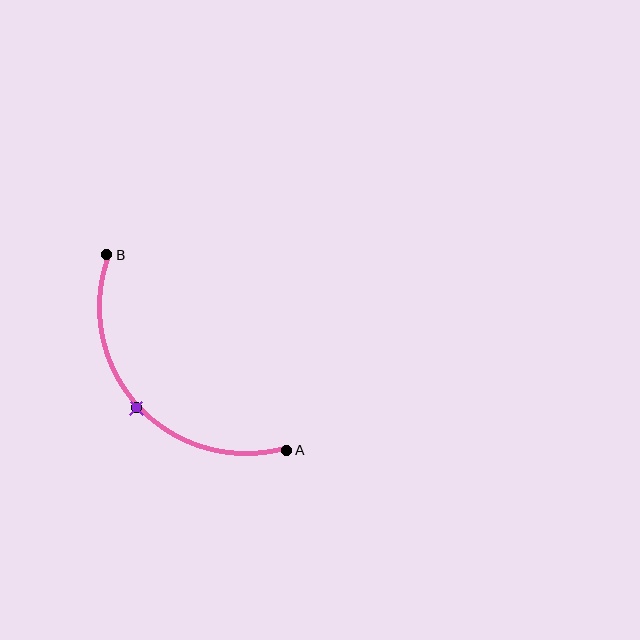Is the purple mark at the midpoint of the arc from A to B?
Yes. The purple mark lies on the arc at equal arc-length from both A and B — it is the arc midpoint.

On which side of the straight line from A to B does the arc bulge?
The arc bulges below and to the left of the straight line connecting A and B.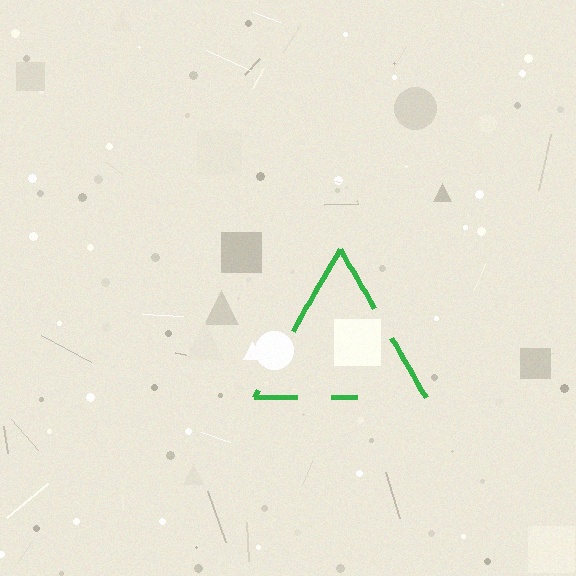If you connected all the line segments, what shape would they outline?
They would outline a triangle.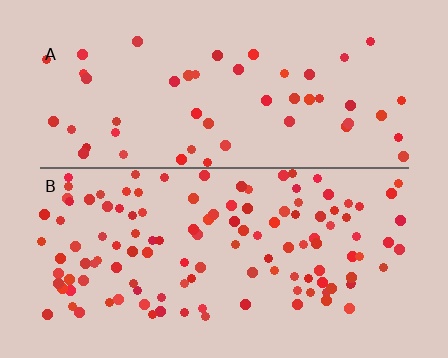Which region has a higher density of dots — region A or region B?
B (the bottom).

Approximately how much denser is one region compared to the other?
Approximately 2.4× — region B over region A.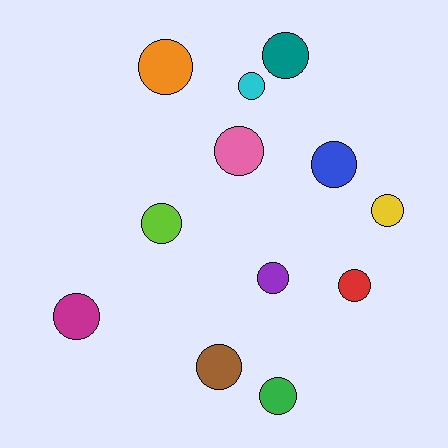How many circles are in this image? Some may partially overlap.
There are 12 circles.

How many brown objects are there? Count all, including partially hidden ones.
There is 1 brown object.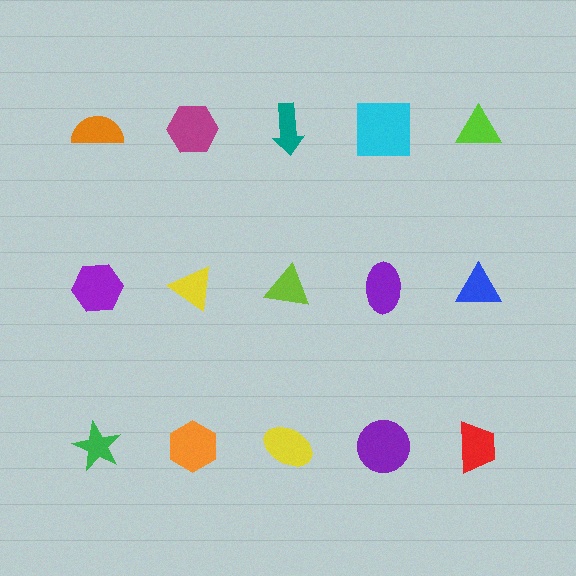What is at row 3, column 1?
A green star.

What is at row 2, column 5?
A blue triangle.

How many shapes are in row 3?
5 shapes.